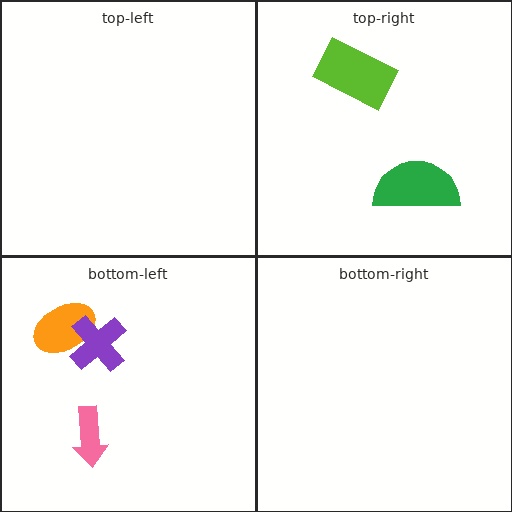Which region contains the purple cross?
The bottom-left region.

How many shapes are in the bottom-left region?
3.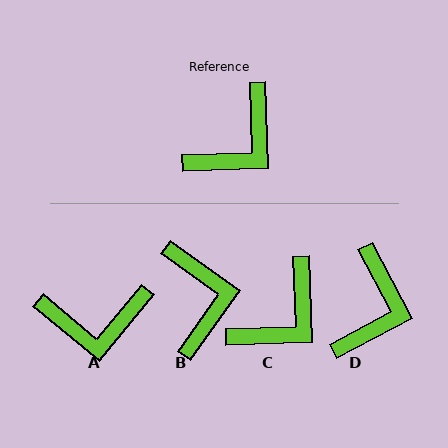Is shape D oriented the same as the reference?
No, it is off by about 26 degrees.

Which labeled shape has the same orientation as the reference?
C.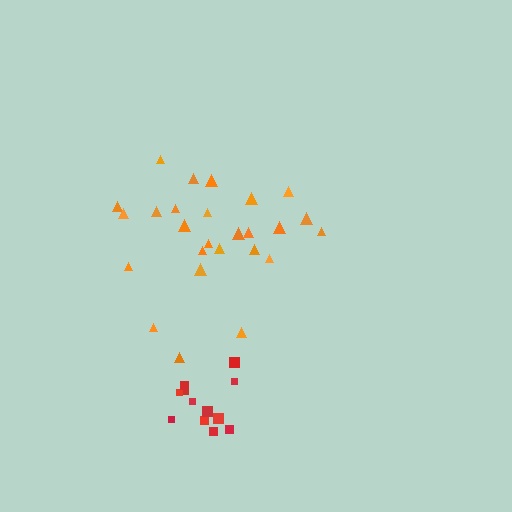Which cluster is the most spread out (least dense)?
Orange.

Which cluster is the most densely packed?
Red.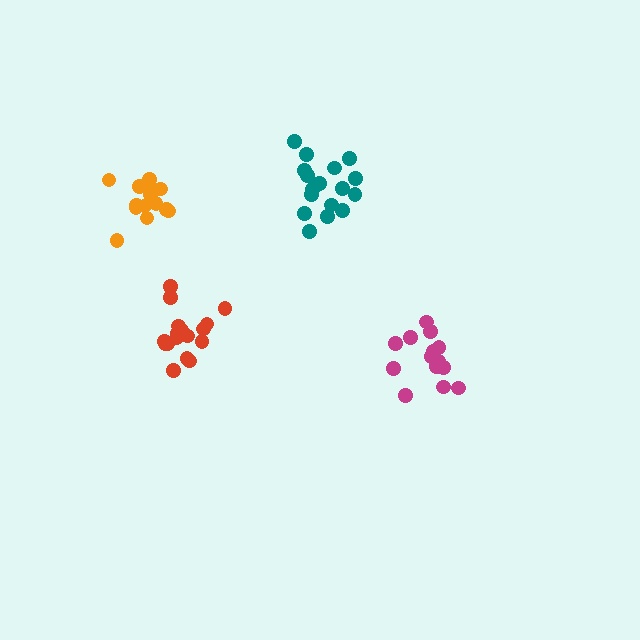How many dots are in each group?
Group 1: 14 dots, Group 2: 17 dots, Group 3: 14 dots, Group 4: 17 dots (62 total).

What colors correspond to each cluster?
The clusters are colored: orange, teal, magenta, red.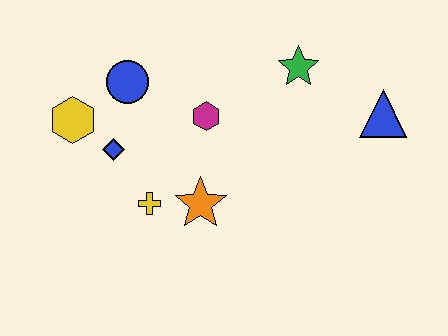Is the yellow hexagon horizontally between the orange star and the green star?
No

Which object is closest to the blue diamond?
The yellow hexagon is closest to the blue diamond.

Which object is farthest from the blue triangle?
The yellow hexagon is farthest from the blue triangle.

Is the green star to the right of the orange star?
Yes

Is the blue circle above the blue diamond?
Yes